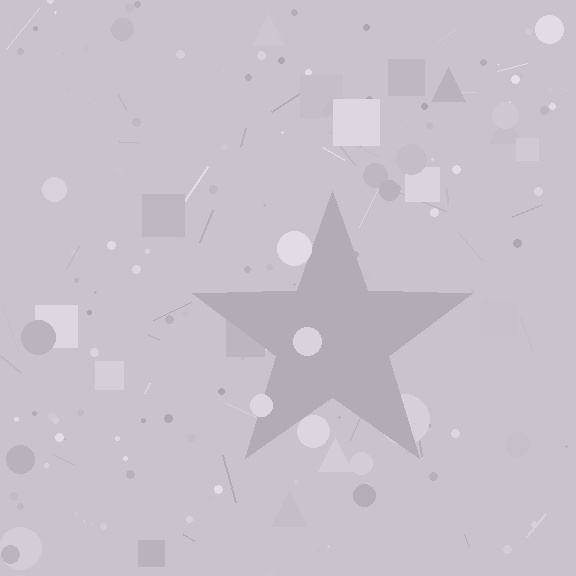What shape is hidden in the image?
A star is hidden in the image.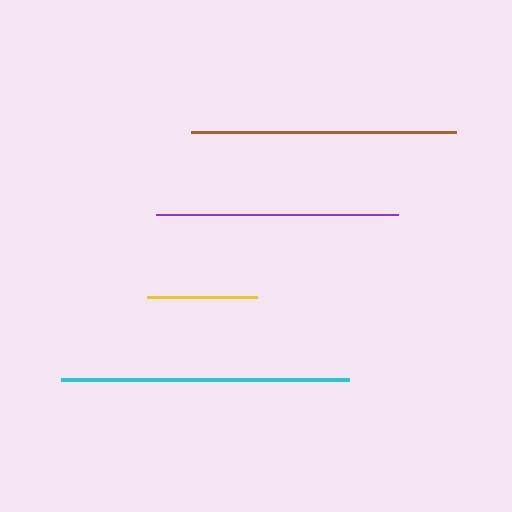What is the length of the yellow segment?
The yellow segment is approximately 111 pixels long.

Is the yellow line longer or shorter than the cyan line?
The cyan line is longer than the yellow line.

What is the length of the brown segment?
The brown segment is approximately 265 pixels long.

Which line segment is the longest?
The cyan line is the longest at approximately 288 pixels.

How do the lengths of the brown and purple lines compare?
The brown and purple lines are approximately the same length.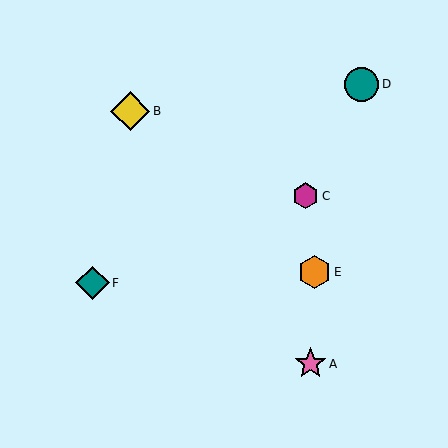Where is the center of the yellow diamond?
The center of the yellow diamond is at (130, 111).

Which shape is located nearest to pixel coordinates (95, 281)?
The teal diamond (labeled F) at (93, 283) is nearest to that location.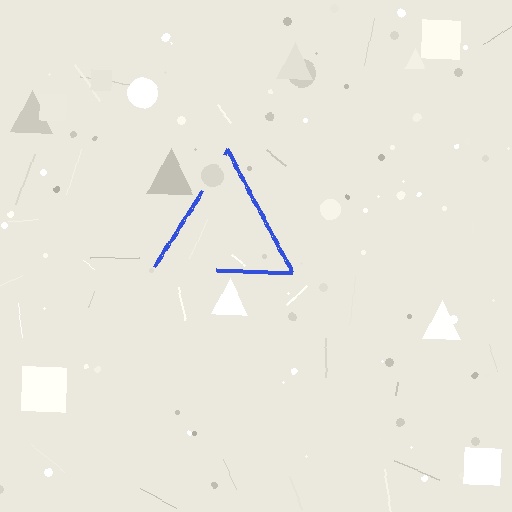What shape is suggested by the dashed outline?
The dashed outline suggests a triangle.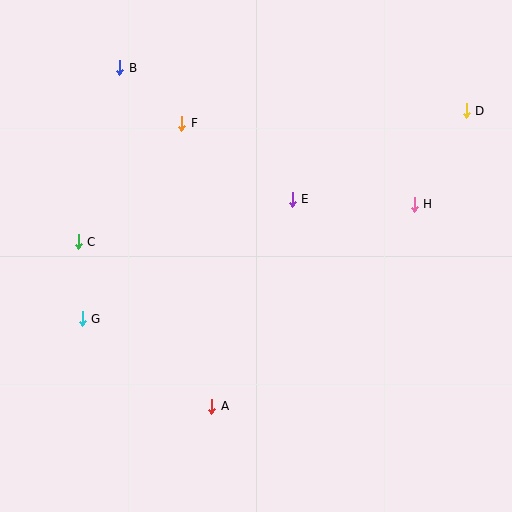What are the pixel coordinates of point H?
Point H is at (414, 204).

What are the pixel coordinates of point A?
Point A is at (212, 406).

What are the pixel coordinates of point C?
Point C is at (78, 242).